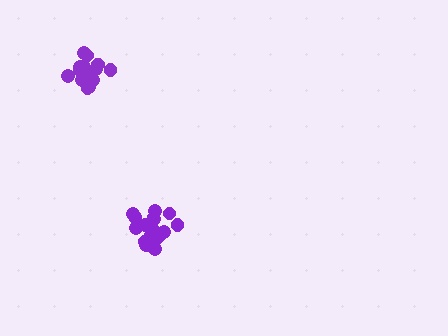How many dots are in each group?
Group 1: 16 dots, Group 2: 17 dots (33 total).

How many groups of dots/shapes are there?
There are 2 groups.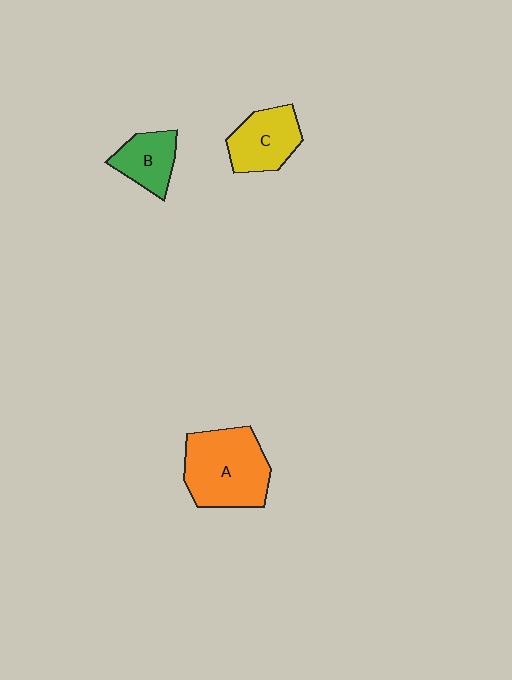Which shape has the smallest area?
Shape B (green).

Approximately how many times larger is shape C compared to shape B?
Approximately 1.3 times.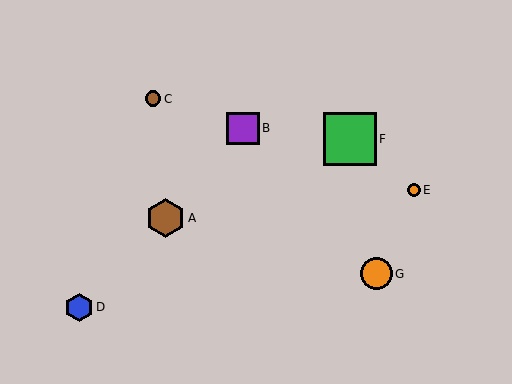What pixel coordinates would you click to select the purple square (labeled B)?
Click at (243, 128) to select the purple square B.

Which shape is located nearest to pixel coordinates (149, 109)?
The brown circle (labeled C) at (153, 99) is nearest to that location.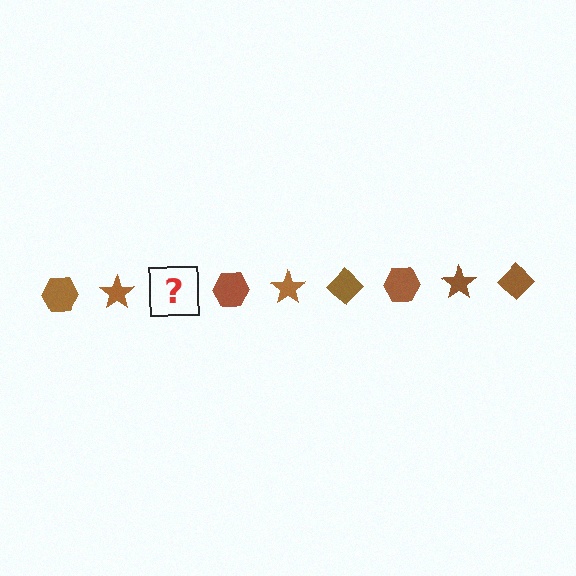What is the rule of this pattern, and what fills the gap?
The rule is that the pattern cycles through hexagon, star, diamond shapes in brown. The gap should be filled with a brown diamond.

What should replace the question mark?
The question mark should be replaced with a brown diamond.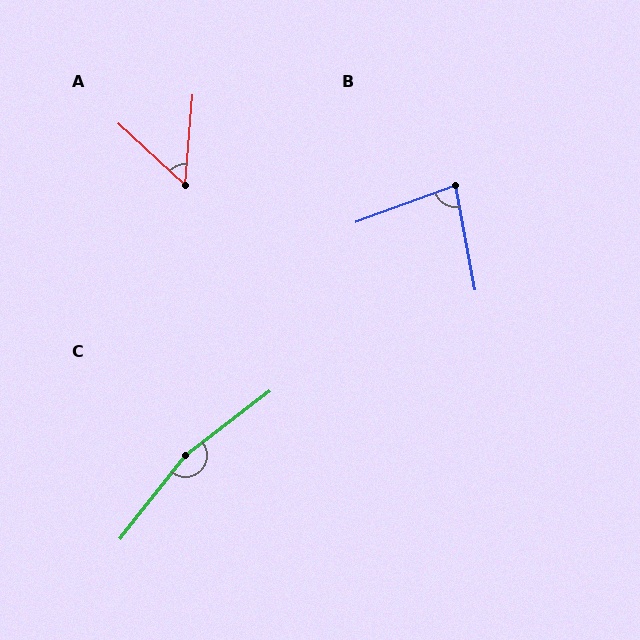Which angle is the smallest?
A, at approximately 52 degrees.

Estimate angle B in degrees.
Approximately 81 degrees.